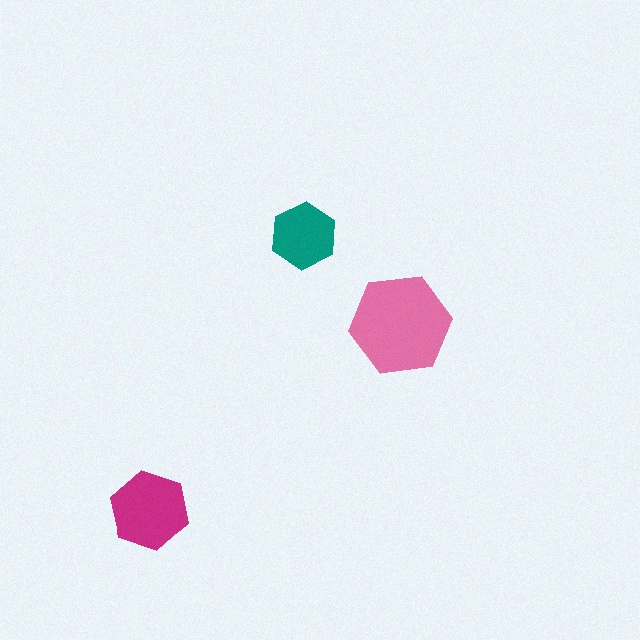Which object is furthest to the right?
The pink hexagon is rightmost.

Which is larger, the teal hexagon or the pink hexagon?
The pink one.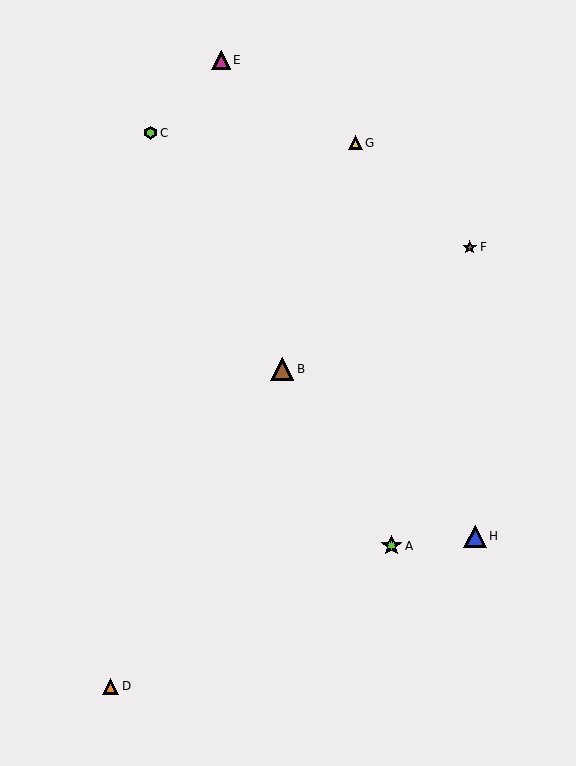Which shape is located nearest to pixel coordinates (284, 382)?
The brown triangle (labeled B) at (282, 369) is nearest to that location.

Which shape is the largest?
The brown triangle (labeled B) is the largest.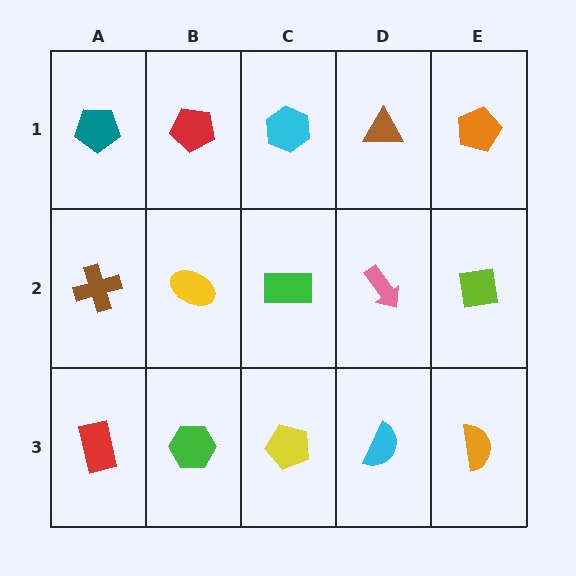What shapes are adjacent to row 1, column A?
A brown cross (row 2, column A), a red pentagon (row 1, column B).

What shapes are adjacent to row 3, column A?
A brown cross (row 2, column A), a green hexagon (row 3, column B).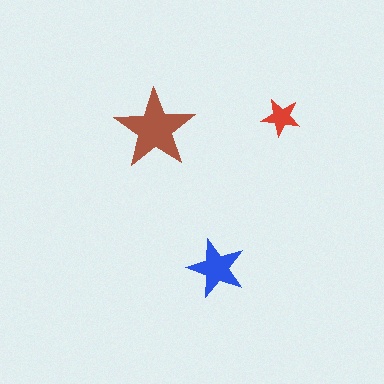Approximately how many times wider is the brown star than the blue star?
About 1.5 times wider.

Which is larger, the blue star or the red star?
The blue one.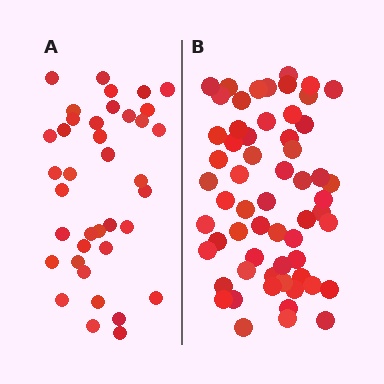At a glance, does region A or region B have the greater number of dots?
Region B (the right region) has more dots.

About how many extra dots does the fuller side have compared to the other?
Region B has approximately 20 more dots than region A.